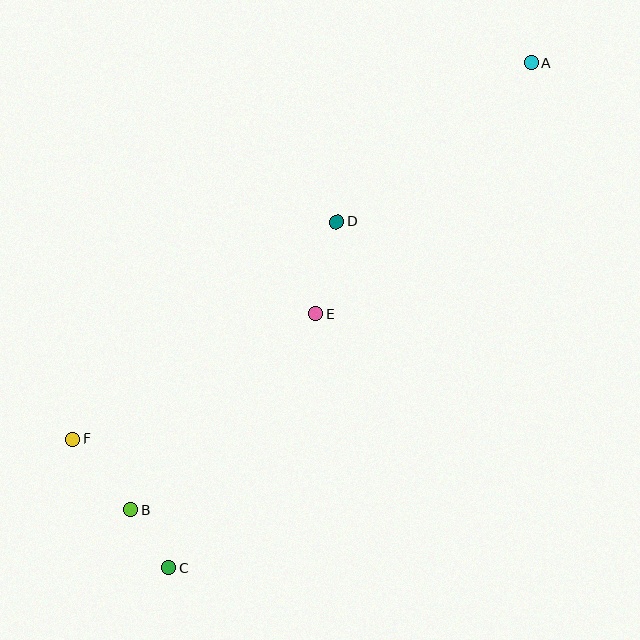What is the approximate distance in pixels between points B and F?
The distance between B and F is approximately 92 pixels.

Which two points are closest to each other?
Points B and C are closest to each other.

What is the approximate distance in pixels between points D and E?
The distance between D and E is approximately 94 pixels.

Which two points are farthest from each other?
Points A and C are farthest from each other.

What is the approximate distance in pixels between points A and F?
The distance between A and F is approximately 593 pixels.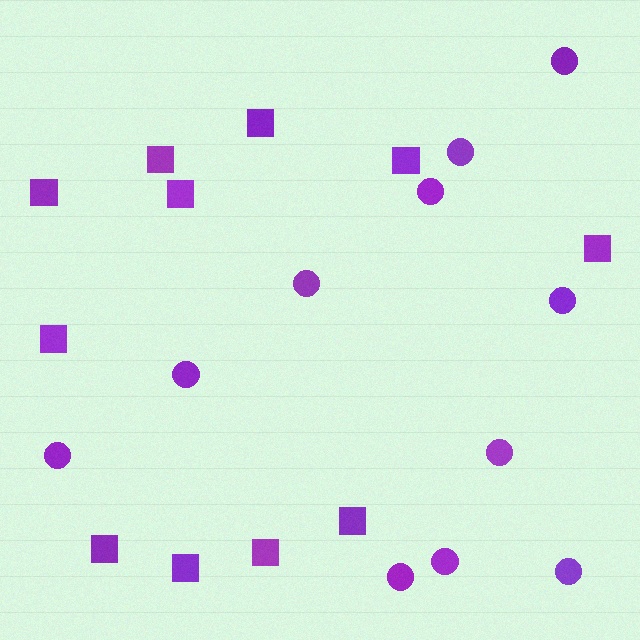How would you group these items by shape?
There are 2 groups: one group of squares (11) and one group of circles (11).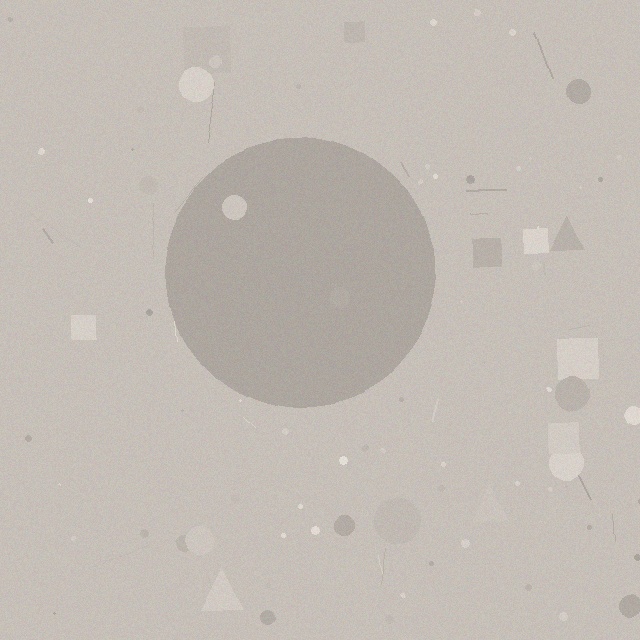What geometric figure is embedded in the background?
A circle is embedded in the background.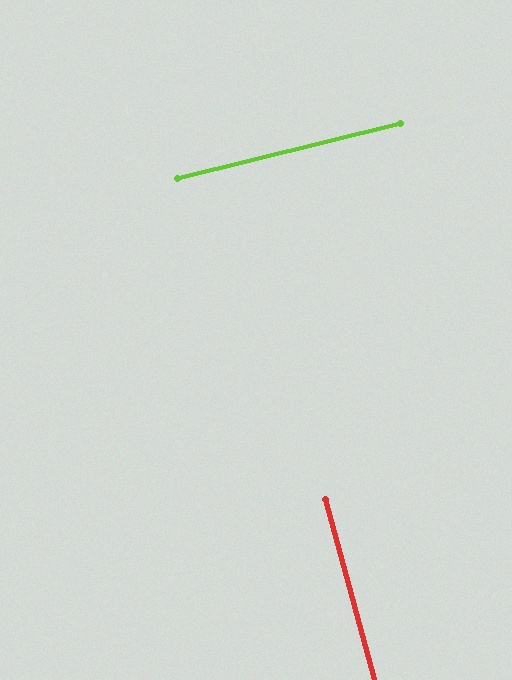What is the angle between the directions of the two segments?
Approximately 89 degrees.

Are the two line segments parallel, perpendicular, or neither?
Perpendicular — they meet at approximately 89°.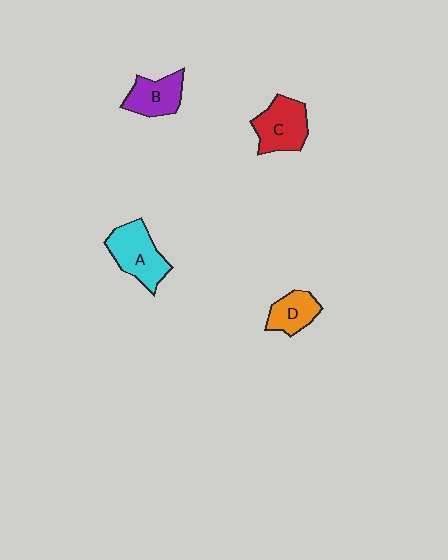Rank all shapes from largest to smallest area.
From largest to smallest: A (cyan), C (red), B (purple), D (orange).